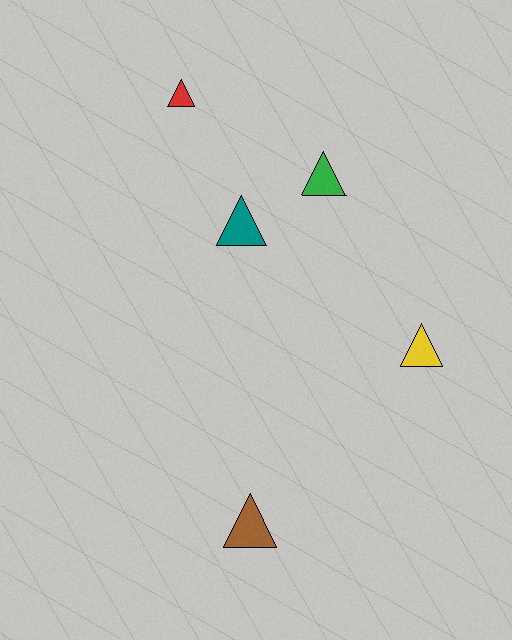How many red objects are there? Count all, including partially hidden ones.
There is 1 red object.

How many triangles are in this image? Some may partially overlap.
There are 5 triangles.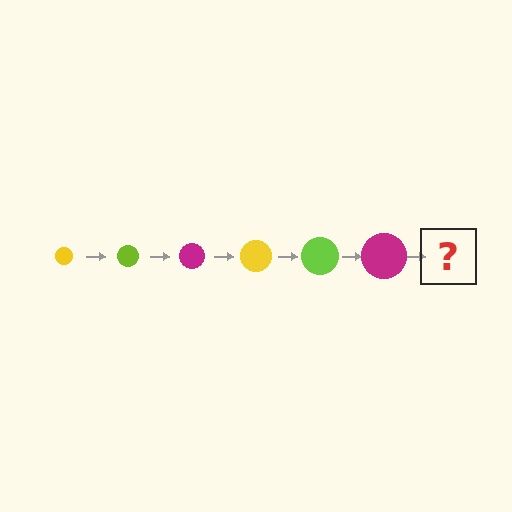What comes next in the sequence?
The next element should be a yellow circle, larger than the previous one.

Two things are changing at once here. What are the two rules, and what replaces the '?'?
The two rules are that the circle grows larger each step and the color cycles through yellow, lime, and magenta. The '?' should be a yellow circle, larger than the previous one.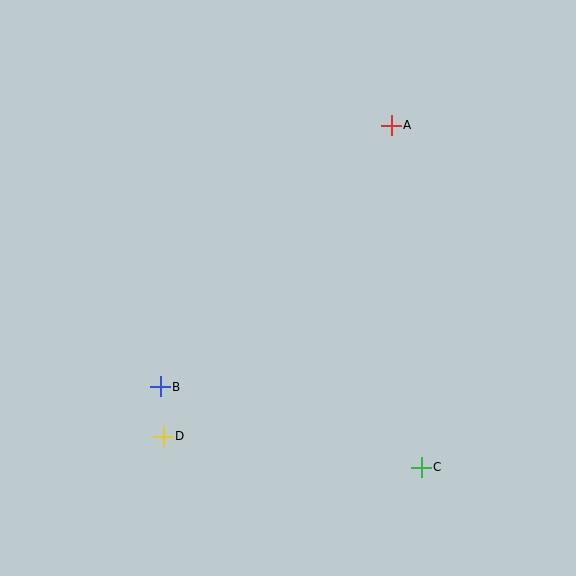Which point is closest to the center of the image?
Point B at (160, 387) is closest to the center.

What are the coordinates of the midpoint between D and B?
The midpoint between D and B is at (162, 411).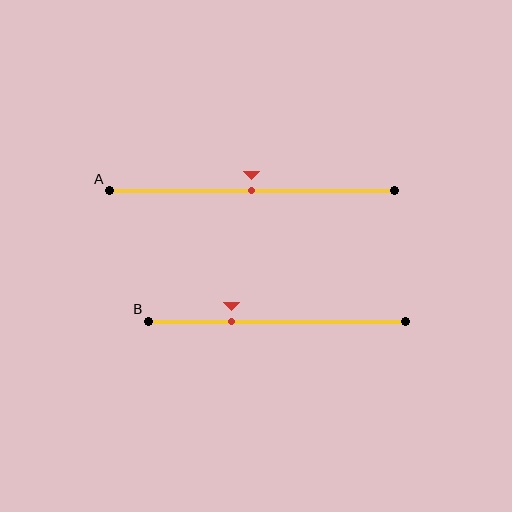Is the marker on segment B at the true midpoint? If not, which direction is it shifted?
No, the marker on segment B is shifted to the left by about 18% of the segment length.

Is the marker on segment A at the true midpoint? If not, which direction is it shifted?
Yes, the marker on segment A is at the true midpoint.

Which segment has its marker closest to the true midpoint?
Segment A has its marker closest to the true midpoint.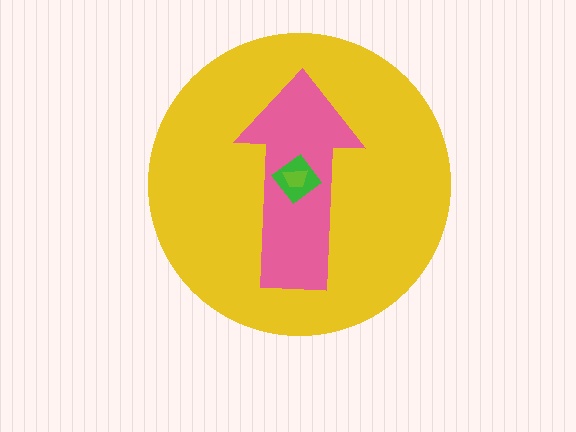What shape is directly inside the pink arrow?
The green diamond.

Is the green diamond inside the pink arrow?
Yes.